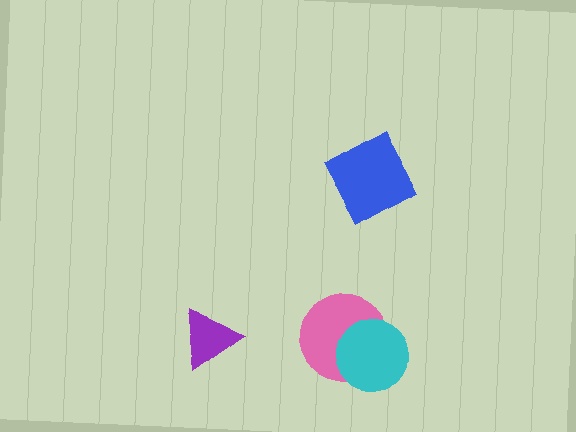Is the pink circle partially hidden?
Yes, it is partially covered by another shape.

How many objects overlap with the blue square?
0 objects overlap with the blue square.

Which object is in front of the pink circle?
The cyan circle is in front of the pink circle.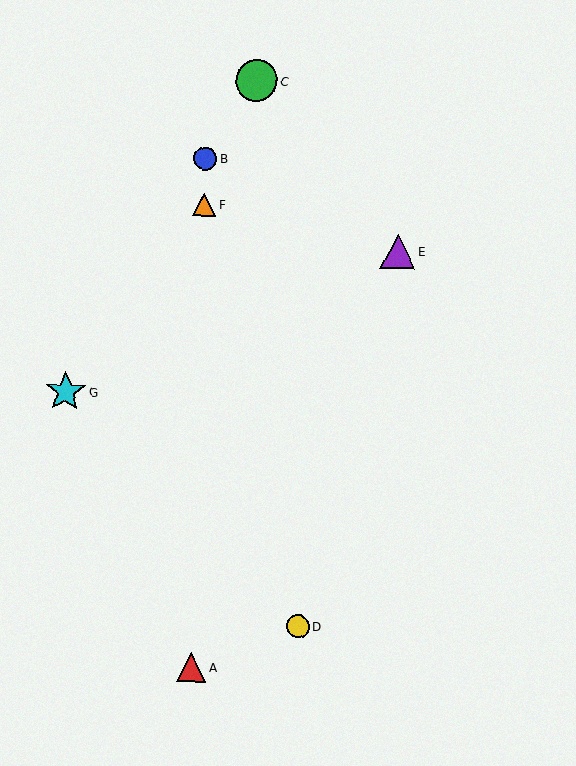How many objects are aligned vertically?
3 objects (A, B, F) are aligned vertically.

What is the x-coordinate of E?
Object E is at x≈398.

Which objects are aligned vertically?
Objects A, B, F are aligned vertically.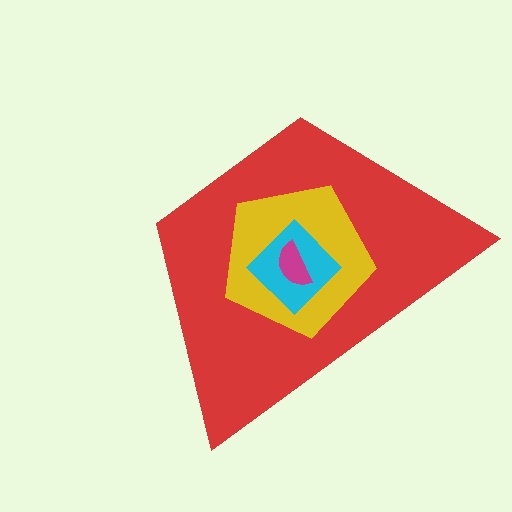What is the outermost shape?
The red trapezoid.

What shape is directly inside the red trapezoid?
The yellow pentagon.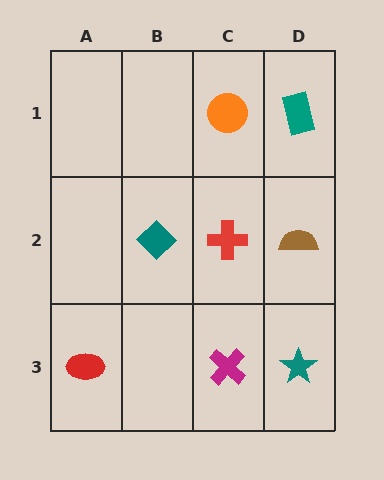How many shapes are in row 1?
2 shapes.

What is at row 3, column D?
A teal star.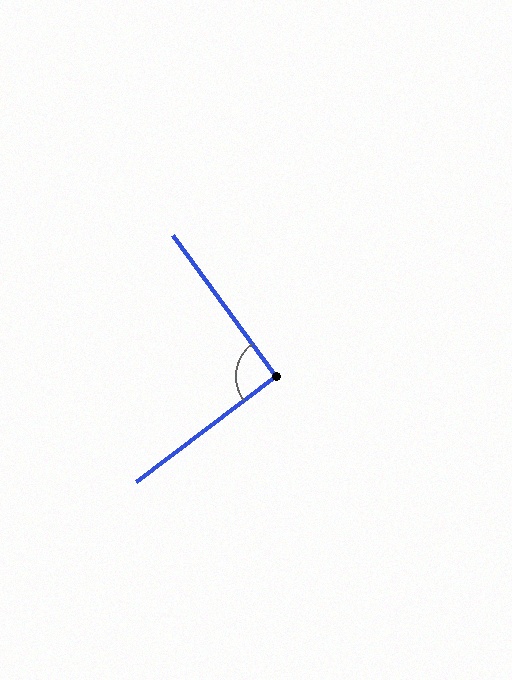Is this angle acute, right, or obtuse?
It is approximately a right angle.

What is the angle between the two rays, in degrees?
Approximately 91 degrees.